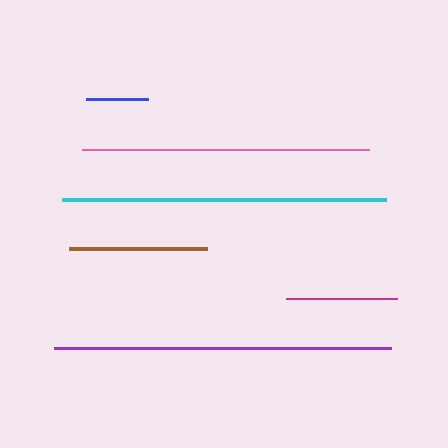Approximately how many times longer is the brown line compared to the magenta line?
The brown line is approximately 1.2 times the length of the magenta line.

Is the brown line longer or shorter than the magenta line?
The brown line is longer than the magenta line.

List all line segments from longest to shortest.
From longest to shortest: purple, cyan, pink, brown, magenta, blue.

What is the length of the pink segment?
The pink segment is approximately 287 pixels long.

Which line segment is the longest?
The purple line is the longest at approximately 338 pixels.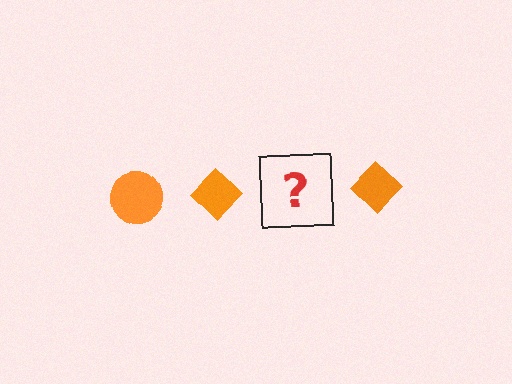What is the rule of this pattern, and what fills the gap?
The rule is that the pattern cycles through circle, diamond shapes in orange. The gap should be filled with an orange circle.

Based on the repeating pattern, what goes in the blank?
The blank should be an orange circle.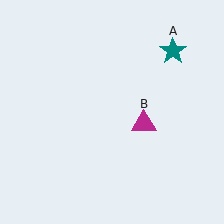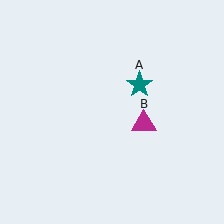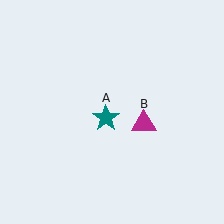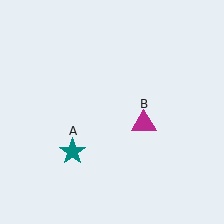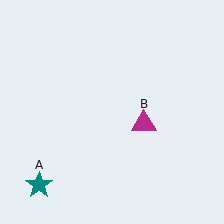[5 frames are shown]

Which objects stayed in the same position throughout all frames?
Magenta triangle (object B) remained stationary.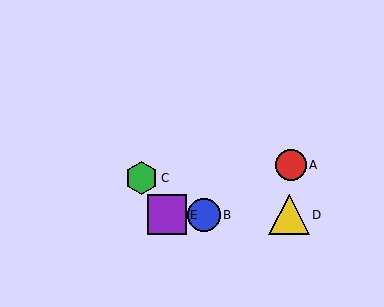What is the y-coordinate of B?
Object B is at y≈215.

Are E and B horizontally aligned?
Yes, both are at y≈215.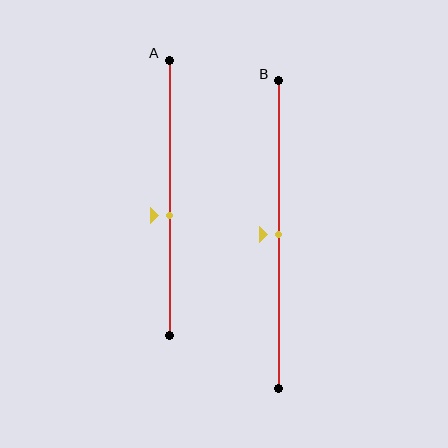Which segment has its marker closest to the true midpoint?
Segment B has its marker closest to the true midpoint.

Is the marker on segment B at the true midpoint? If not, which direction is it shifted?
Yes, the marker on segment B is at the true midpoint.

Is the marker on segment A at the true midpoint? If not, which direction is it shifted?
No, the marker on segment A is shifted downward by about 6% of the segment length.